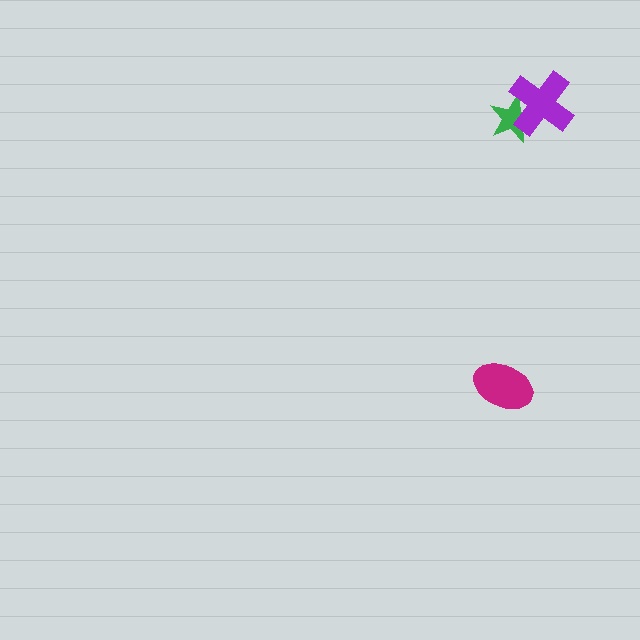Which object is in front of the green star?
The purple cross is in front of the green star.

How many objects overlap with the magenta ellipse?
0 objects overlap with the magenta ellipse.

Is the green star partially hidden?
Yes, it is partially covered by another shape.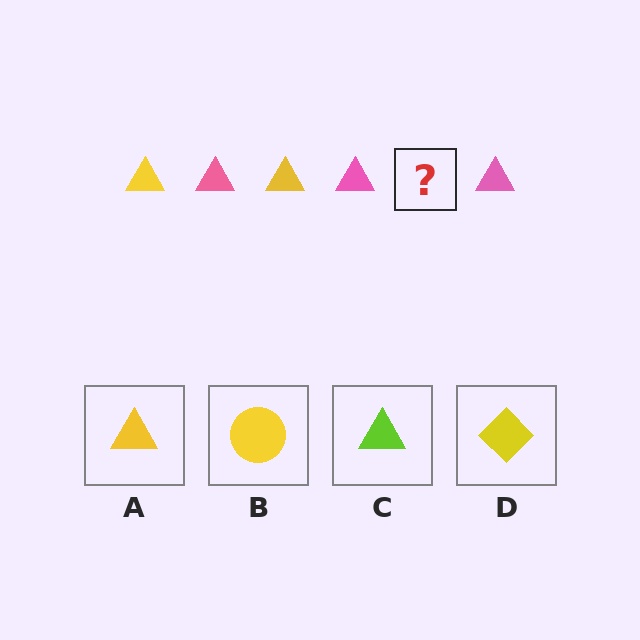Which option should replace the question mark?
Option A.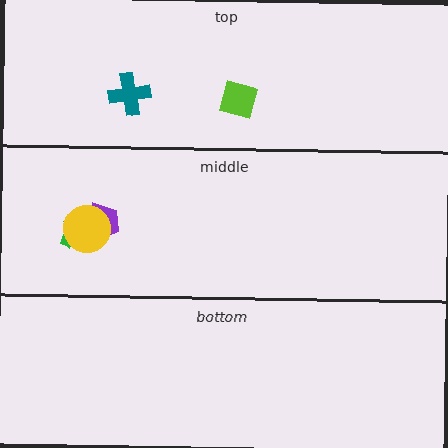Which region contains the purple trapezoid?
The middle region.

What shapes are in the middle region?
The purple trapezoid, the green arrow, the yellow circle.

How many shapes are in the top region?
2.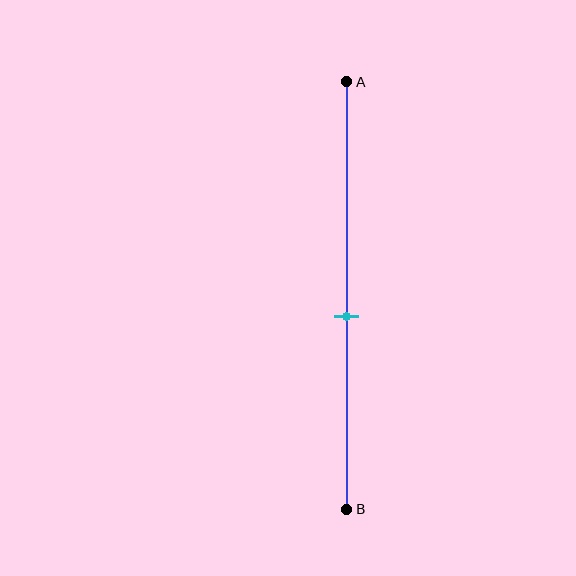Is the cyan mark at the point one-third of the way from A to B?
No, the mark is at about 55% from A, not at the 33% one-third point.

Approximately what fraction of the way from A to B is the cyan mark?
The cyan mark is approximately 55% of the way from A to B.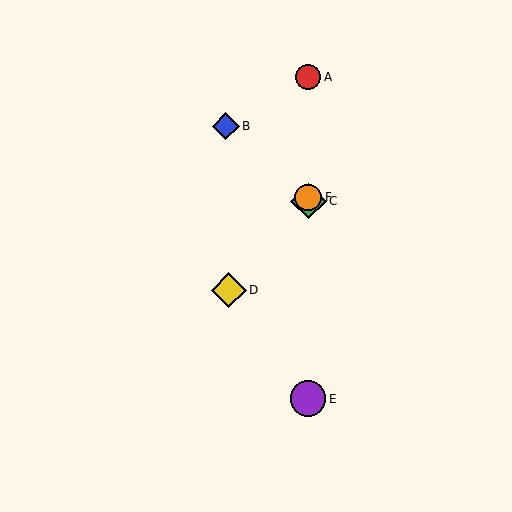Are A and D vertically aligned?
No, A is at x≈308 and D is at x≈229.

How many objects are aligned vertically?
4 objects (A, C, E, F) are aligned vertically.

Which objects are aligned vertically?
Objects A, C, E, F are aligned vertically.